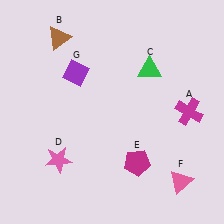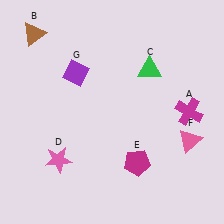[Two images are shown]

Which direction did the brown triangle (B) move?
The brown triangle (B) moved left.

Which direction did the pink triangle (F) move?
The pink triangle (F) moved up.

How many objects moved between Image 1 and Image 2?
2 objects moved between the two images.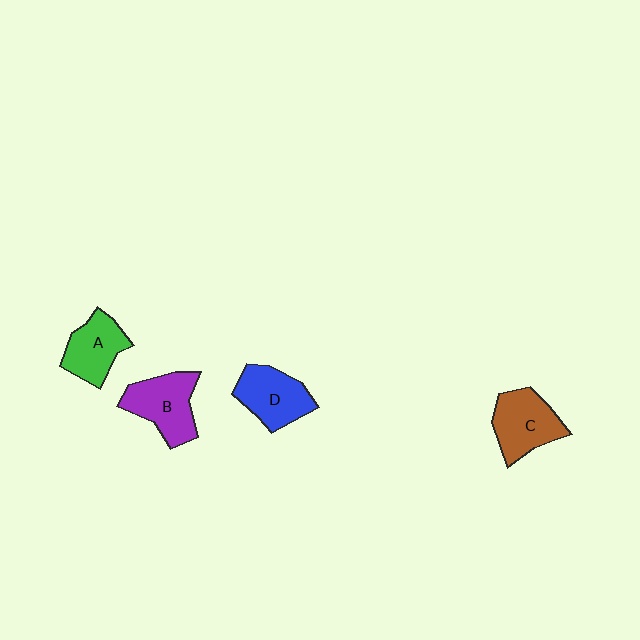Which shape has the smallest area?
Shape A (green).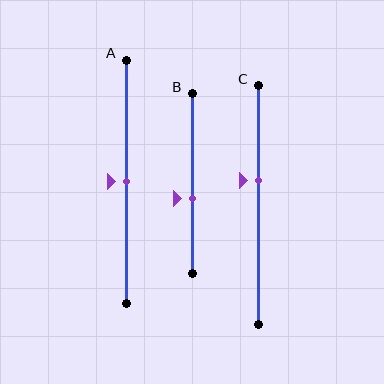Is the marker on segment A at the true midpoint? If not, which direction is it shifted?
Yes, the marker on segment A is at the true midpoint.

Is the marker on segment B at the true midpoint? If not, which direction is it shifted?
No, the marker on segment B is shifted downward by about 9% of the segment length.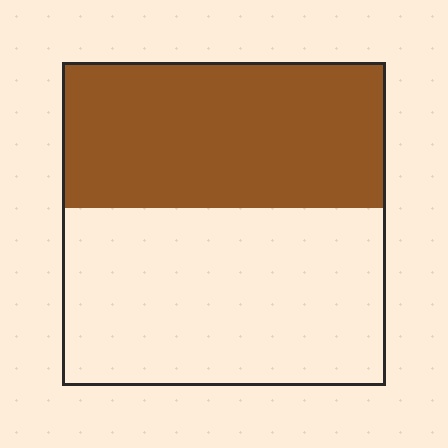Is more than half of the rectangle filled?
No.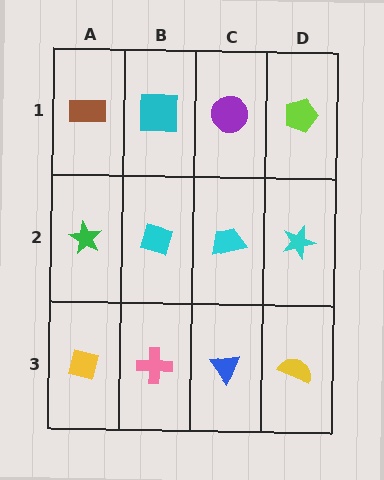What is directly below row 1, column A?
A green star.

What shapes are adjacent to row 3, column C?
A cyan trapezoid (row 2, column C), a pink cross (row 3, column B), a yellow semicircle (row 3, column D).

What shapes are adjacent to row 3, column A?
A green star (row 2, column A), a pink cross (row 3, column B).